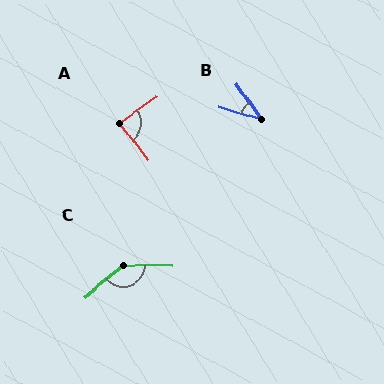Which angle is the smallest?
B, at approximately 38 degrees.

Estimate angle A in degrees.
Approximately 87 degrees.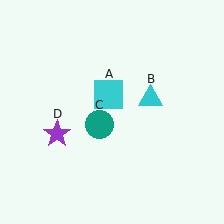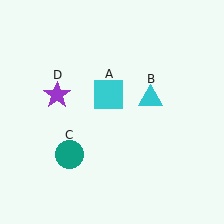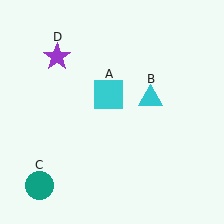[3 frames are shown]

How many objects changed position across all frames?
2 objects changed position: teal circle (object C), purple star (object D).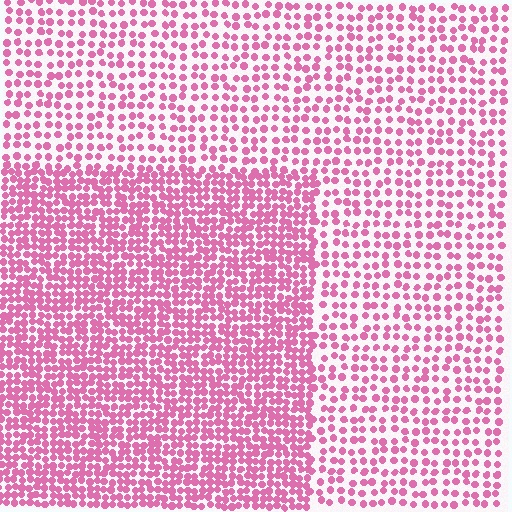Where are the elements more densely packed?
The elements are more densely packed inside the rectangle boundary.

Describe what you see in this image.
The image contains small pink elements arranged at two different densities. A rectangle-shaped region is visible where the elements are more densely packed than the surrounding area.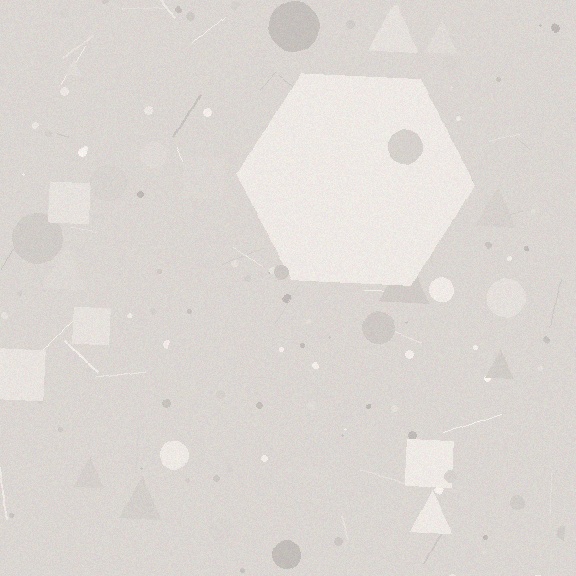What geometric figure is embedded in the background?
A hexagon is embedded in the background.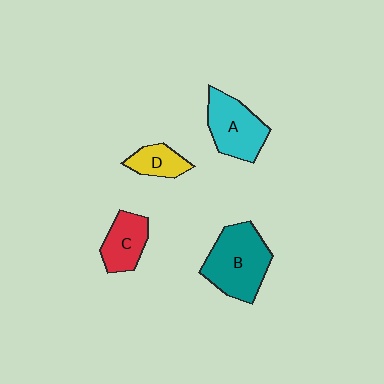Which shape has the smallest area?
Shape D (yellow).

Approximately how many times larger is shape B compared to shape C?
Approximately 1.7 times.